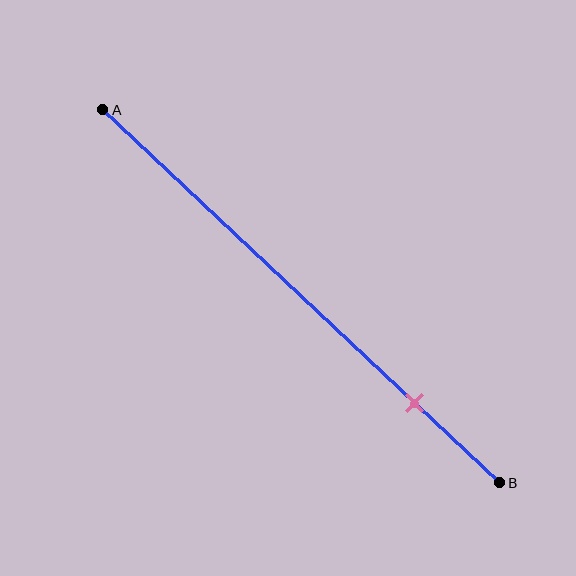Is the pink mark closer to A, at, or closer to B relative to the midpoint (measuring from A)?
The pink mark is closer to point B than the midpoint of segment AB.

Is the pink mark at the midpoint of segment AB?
No, the mark is at about 80% from A, not at the 50% midpoint.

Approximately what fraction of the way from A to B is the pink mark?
The pink mark is approximately 80% of the way from A to B.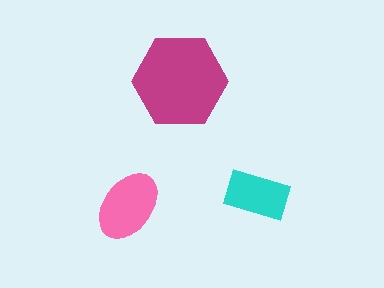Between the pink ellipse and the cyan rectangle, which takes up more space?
The pink ellipse.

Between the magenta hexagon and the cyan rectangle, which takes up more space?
The magenta hexagon.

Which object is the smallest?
The cyan rectangle.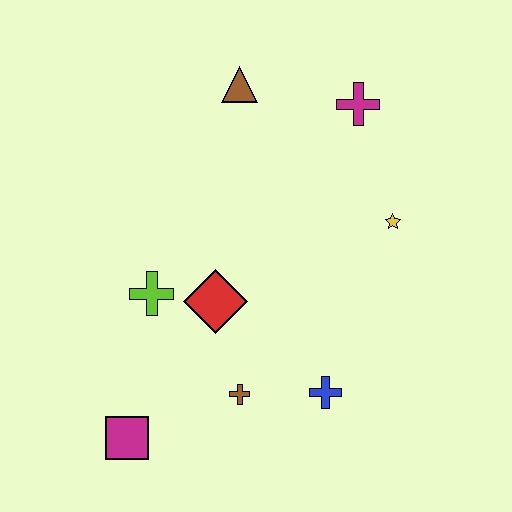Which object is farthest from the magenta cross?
The magenta square is farthest from the magenta cross.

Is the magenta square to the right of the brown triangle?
No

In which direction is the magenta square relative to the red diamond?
The magenta square is below the red diamond.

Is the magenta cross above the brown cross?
Yes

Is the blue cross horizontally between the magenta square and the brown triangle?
No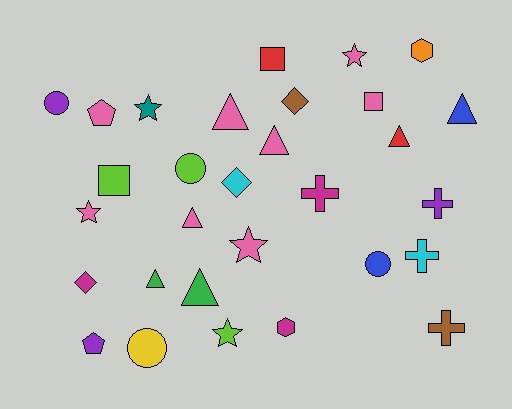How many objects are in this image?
There are 30 objects.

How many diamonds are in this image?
There are 3 diamonds.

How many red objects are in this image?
There are 2 red objects.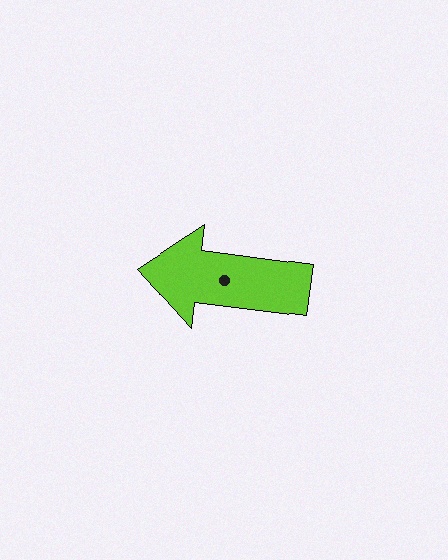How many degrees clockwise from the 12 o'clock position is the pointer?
Approximately 277 degrees.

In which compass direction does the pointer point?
West.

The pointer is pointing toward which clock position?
Roughly 9 o'clock.